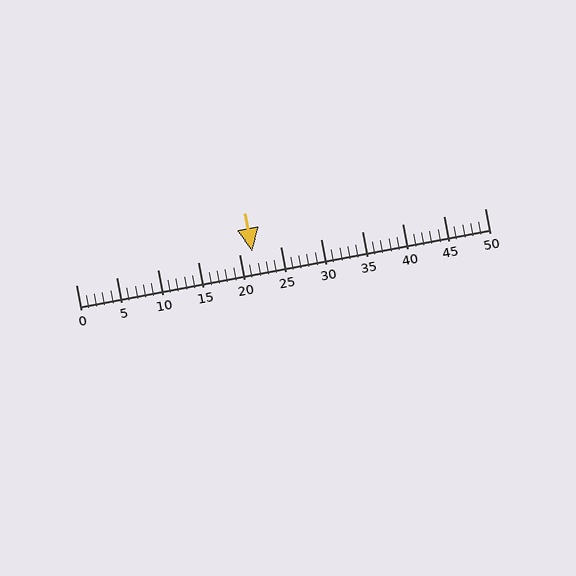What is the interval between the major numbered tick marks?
The major tick marks are spaced 5 units apart.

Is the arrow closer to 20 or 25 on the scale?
The arrow is closer to 20.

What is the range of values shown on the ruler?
The ruler shows values from 0 to 50.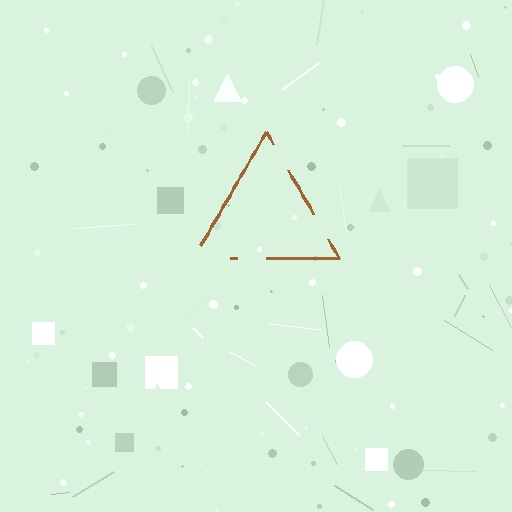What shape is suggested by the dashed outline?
The dashed outline suggests a triangle.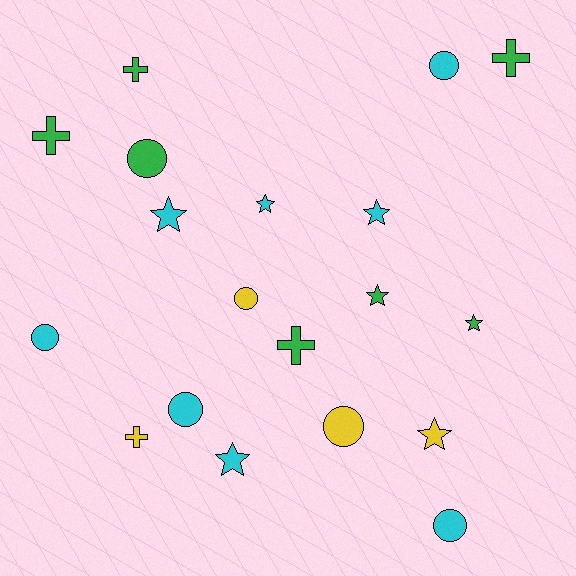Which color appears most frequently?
Cyan, with 8 objects.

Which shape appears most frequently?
Circle, with 7 objects.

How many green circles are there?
There is 1 green circle.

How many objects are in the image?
There are 19 objects.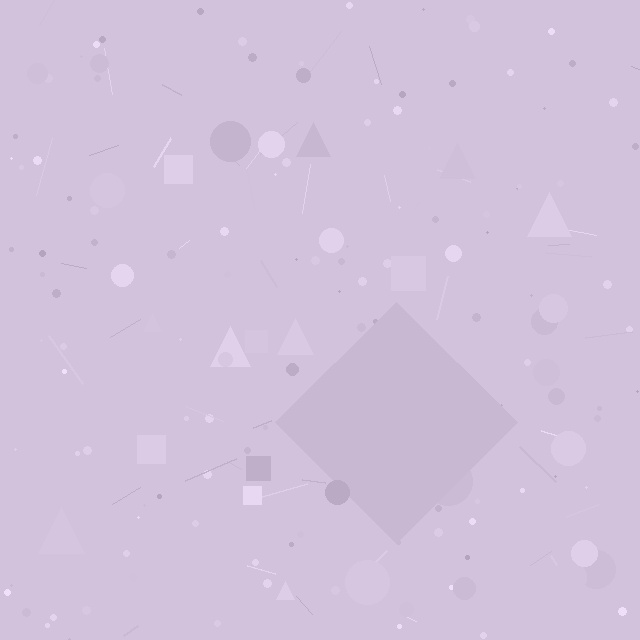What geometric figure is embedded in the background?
A diamond is embedded in the background.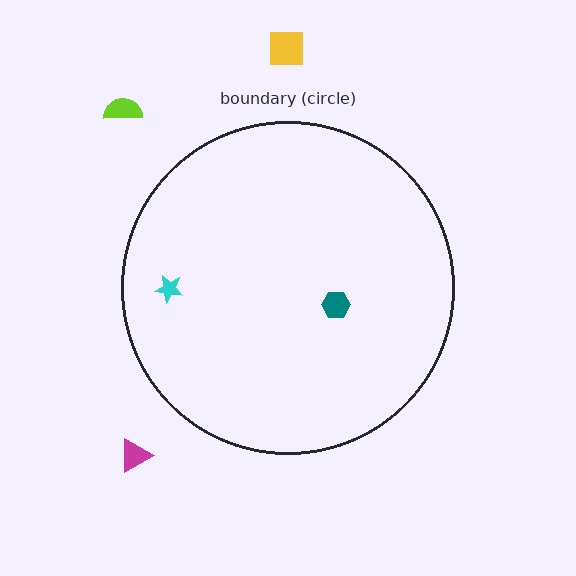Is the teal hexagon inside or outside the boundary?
Inside.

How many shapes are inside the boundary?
2 inside, 3 outside.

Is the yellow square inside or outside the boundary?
Outside.